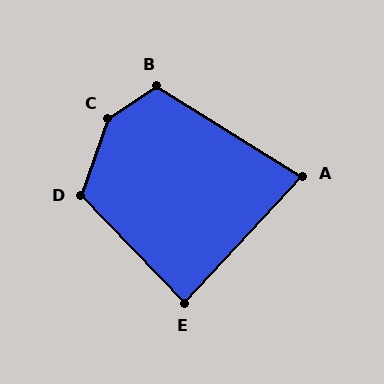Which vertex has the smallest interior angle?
A, at approximately 79 degrees.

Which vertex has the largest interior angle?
C, at approximately 143 degrees.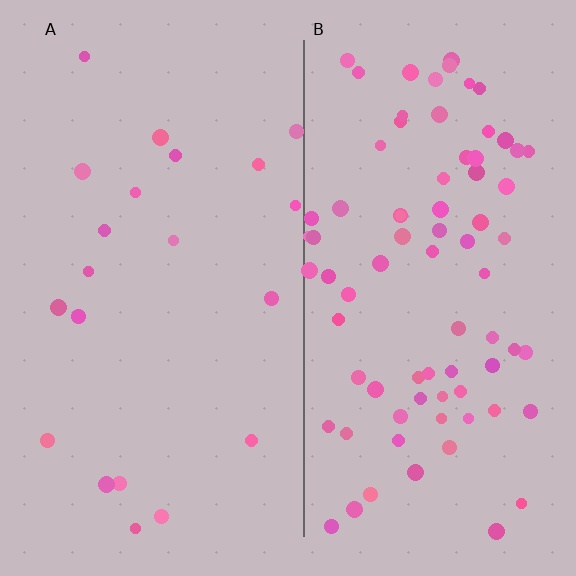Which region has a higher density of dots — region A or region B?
B (the right).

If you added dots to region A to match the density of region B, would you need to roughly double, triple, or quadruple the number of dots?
Approximately quadruple.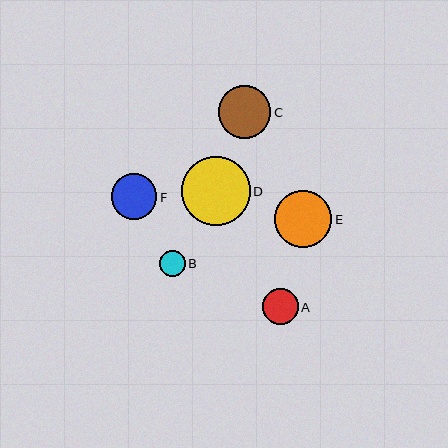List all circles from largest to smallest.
From largest to smallest: D, E, C, F, A, B.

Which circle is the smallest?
Circle B is the smallest with a size of approximately 26 pixels.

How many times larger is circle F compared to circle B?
Circle F is approximately 1.8 times the size of circle B.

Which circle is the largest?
Circle D is the largest with a size of approximately 69 pixels.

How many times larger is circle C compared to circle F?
Circle C is approximately 1.2 times the size of circle F.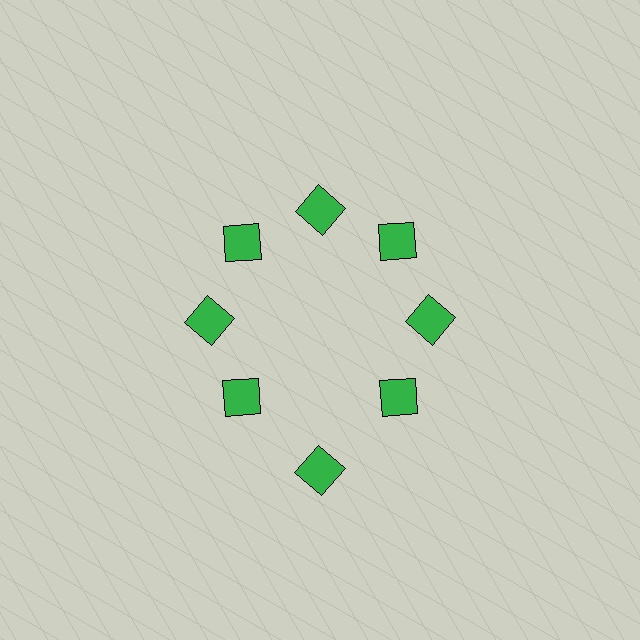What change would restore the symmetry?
The symmetry would be restored by moving it inward, back onto the ring so that all 8 squares sit at equal angles and equal distance from the center.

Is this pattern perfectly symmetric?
No. The 8 green squares are arranged in a ring, but one element near the 6 o'clock position is pushed outward from the center, breaking the 8-fold rotational symmetry.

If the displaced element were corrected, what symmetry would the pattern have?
It would have 8-fold rotational symmetry — the pattern would map onto itself every 45 degrees.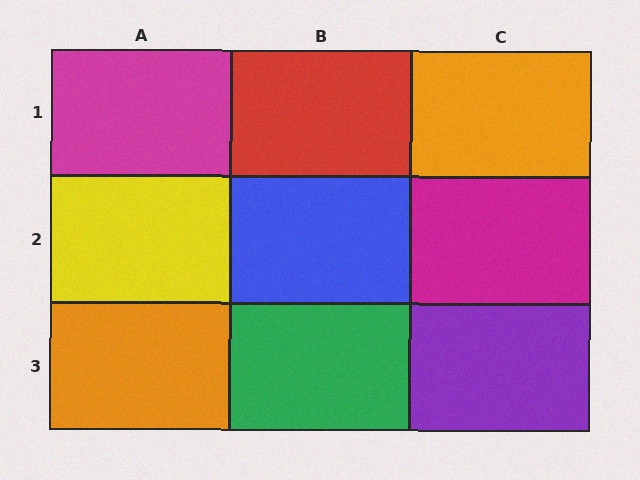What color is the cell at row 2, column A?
Yellow.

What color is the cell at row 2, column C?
Magenta.